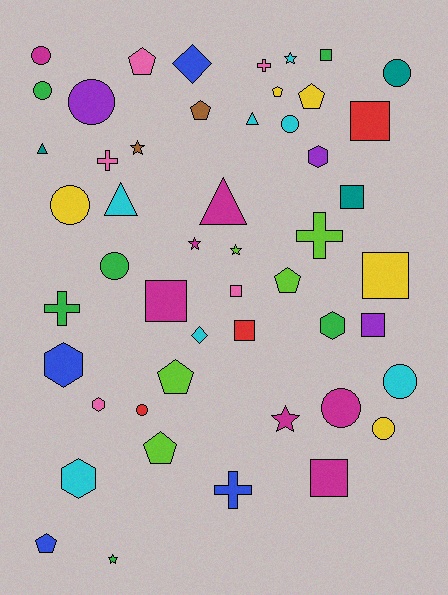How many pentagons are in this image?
There are 8 pentagons.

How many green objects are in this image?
There are 6 green objects.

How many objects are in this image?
There are 50 objects.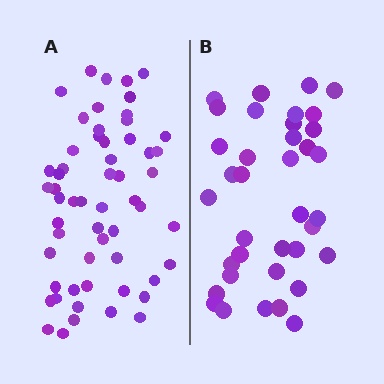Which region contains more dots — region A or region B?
Region A (the left region) has more dots.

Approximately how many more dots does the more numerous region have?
Region A has approximately 20 more dots than region B.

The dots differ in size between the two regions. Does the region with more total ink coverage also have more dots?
No. Region B has more total ink coverage because its dots are larger, but region A actually contains more individual dots. Total area can be misleading — the number of items is what matters here.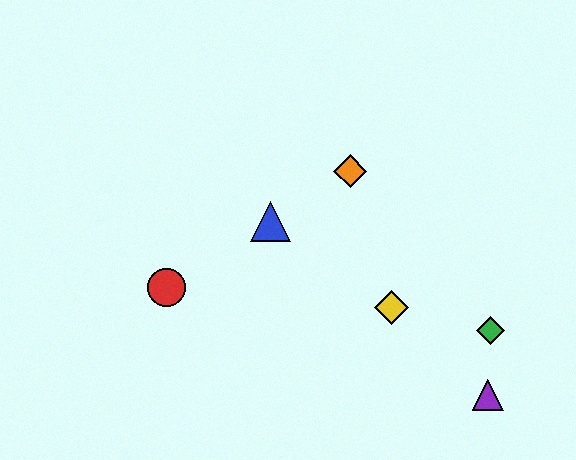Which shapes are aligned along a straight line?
The red circle, the blue triangle, the orange diamond are aligned along a straight line.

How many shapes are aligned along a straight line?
3 shapes (the red circle, the blue triangle, the orange diamond) are aligned along a straight line.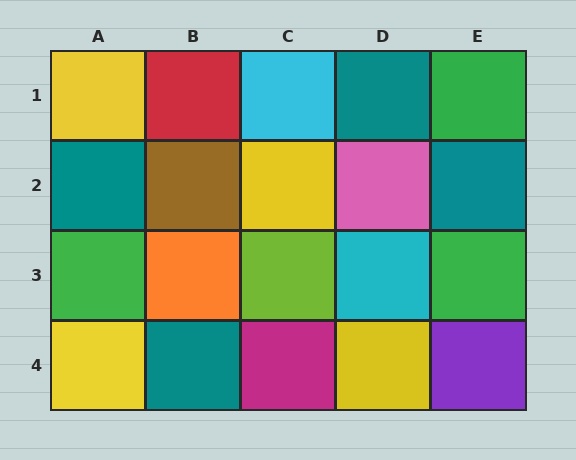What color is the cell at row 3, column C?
Lime.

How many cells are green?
3 cells are green.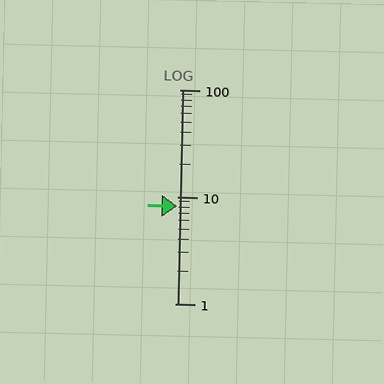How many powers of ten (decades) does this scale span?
The scale spans 2 decades, from 1 to 100.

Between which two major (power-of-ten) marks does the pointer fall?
The pointer is between 1 and 10.